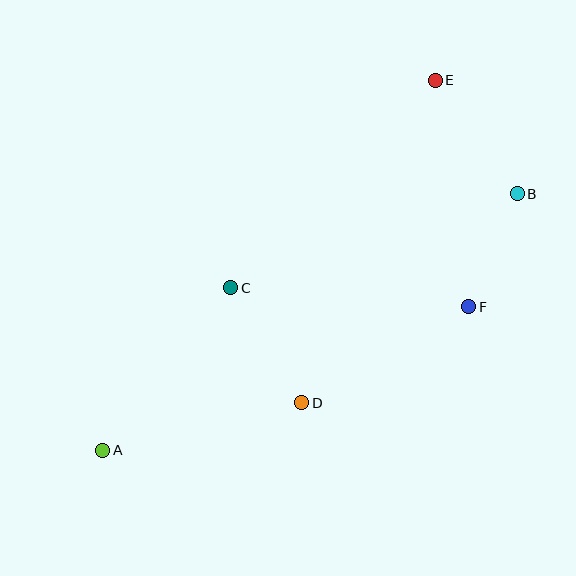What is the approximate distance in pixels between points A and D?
The distance between A and D is approximately 205 pixels.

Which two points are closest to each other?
Points B and F are closest to each other.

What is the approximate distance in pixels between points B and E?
The distance between B and E is approximately 140 pixels.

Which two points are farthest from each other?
Points A and E are farthest from each other.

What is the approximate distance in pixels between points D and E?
The distance between D and E is approximately 349 pixels.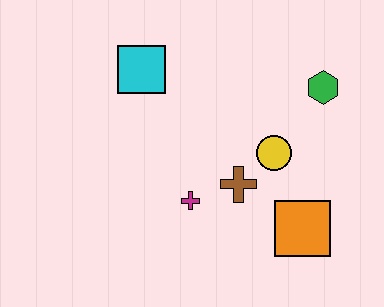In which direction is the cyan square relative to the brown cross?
The cyan square is above the brown cross.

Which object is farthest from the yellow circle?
The cyan square is farthest from the yellow circle.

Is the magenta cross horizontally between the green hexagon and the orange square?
No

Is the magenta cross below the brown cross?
Yes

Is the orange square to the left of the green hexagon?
Yes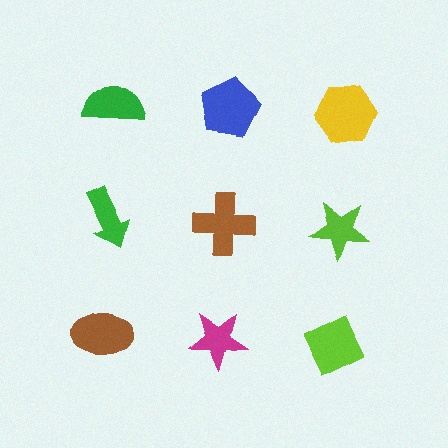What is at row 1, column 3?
A yellow hexagon.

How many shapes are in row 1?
3 shapes.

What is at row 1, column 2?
A blue pentagon.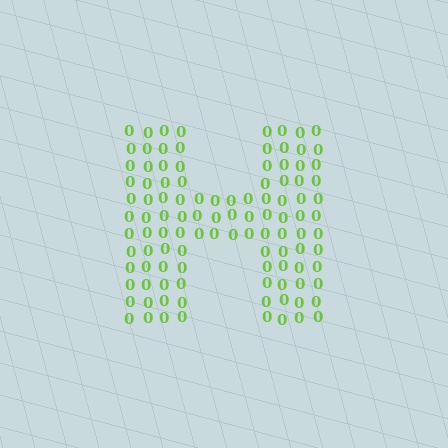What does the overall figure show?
The overall figure shows the letter H.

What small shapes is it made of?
It is made of small digit 0's.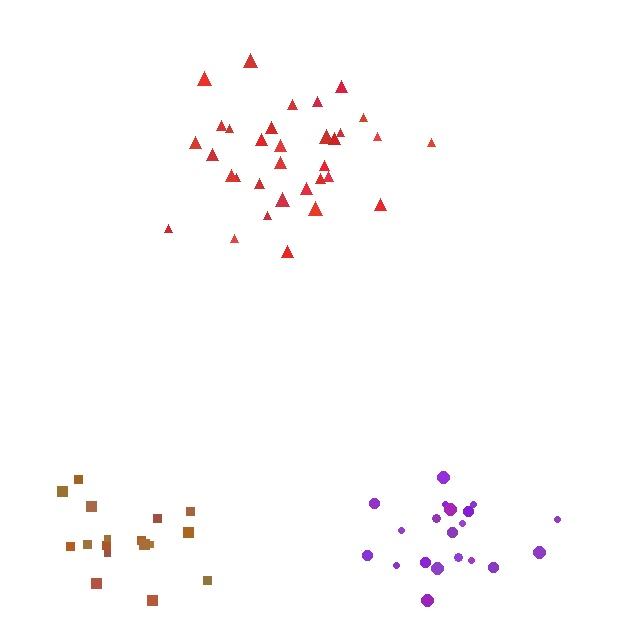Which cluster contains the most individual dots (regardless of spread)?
Red (33).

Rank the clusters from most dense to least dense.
purple, brown, red.